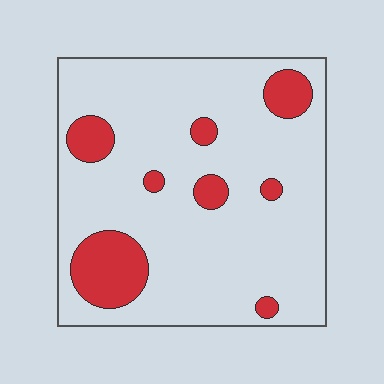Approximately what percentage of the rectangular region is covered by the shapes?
Approximately 15%.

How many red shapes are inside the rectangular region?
8.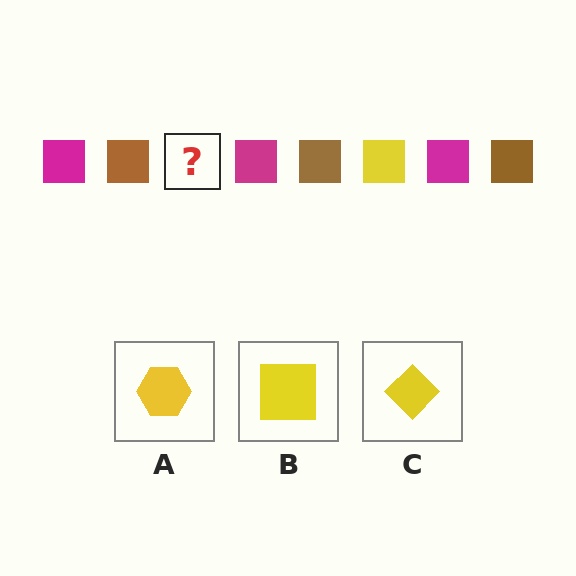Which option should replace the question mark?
Option B.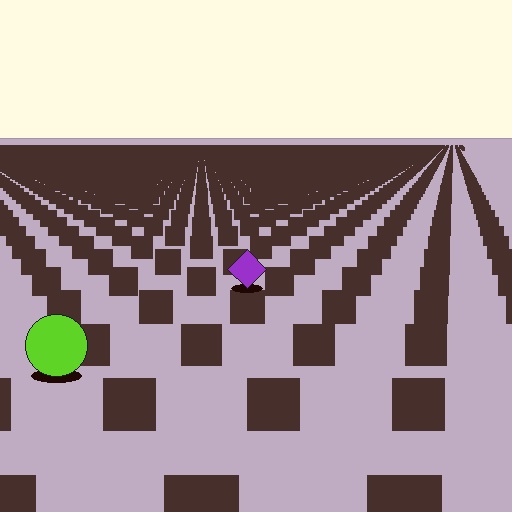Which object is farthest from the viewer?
The purple diamond is farthest from the viewer. It appears smaller and the ground texture around it is denser.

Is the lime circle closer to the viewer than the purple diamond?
Yes. The lime circle is closer — you can tell from the texture gradient: the ground texture is coarser near it.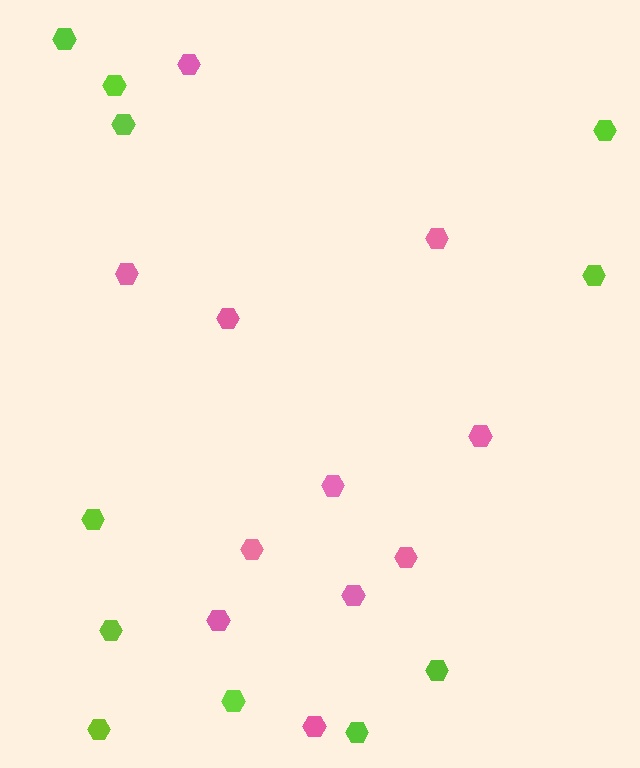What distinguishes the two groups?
There are 2 groups: one group of pink hexagons (11) and one group of lime hexagons (11).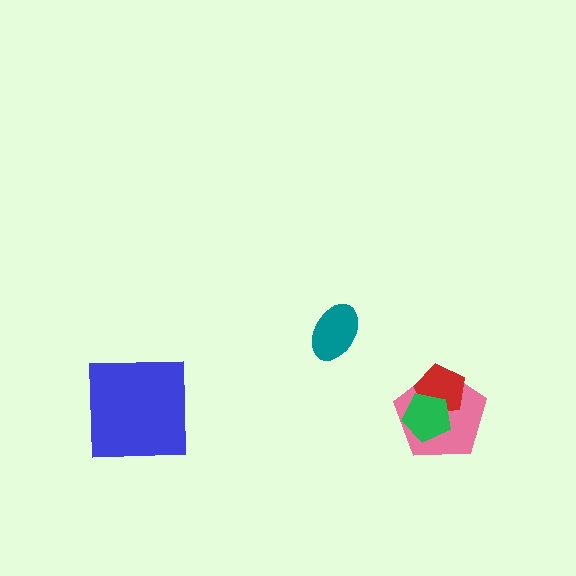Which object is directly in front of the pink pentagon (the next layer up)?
The red pentagon is directly in front of the pink pentagon.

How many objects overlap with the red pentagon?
2 objects overlap with the red pentagon.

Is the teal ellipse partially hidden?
No, no other shape covers it.